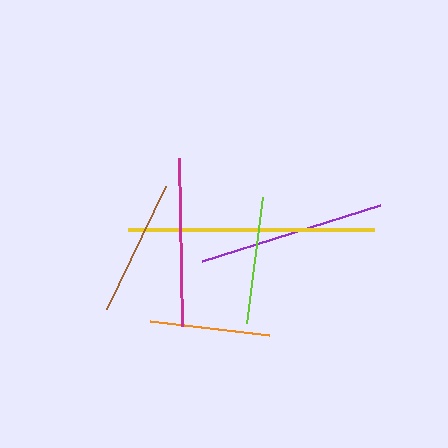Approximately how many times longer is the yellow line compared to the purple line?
The yellow line is approximately 1.3 times the length of the purple line.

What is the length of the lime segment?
The lime segment is approximately 127 pixels long.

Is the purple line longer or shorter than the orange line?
The purple line is longer than the orange line.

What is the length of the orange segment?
The orange segment is approximately 121 pixels long.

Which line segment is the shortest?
The orange line is the shortest at approximately 121 pixels.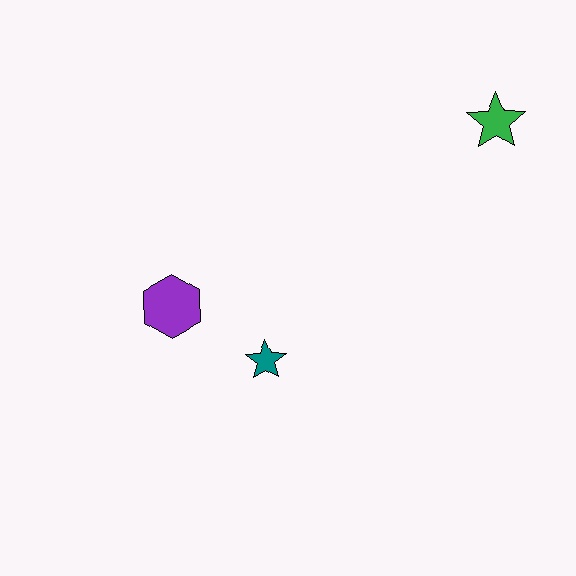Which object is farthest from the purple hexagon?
The green star is farthest from the purple hexagon.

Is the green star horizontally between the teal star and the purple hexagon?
No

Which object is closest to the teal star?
The purple hexagon is closest to the teal star.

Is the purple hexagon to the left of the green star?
Yes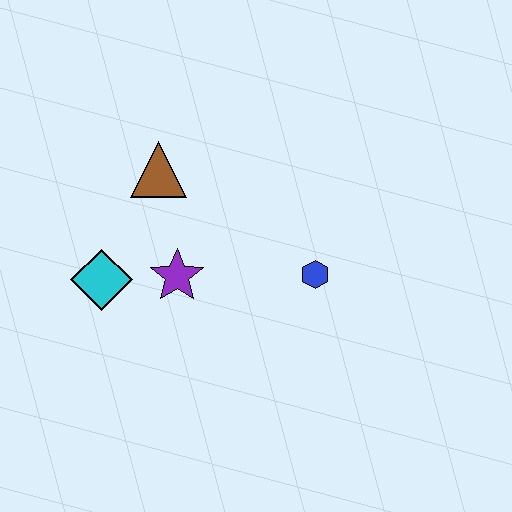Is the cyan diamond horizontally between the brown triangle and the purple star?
No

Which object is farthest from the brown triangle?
The blue hexagon is farthest from the brown triangle.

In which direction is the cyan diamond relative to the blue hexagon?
The cyan diamond is to the left of the blue hexagon.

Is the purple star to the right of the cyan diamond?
Yes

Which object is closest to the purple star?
The cyan diamond is closest to the purple star.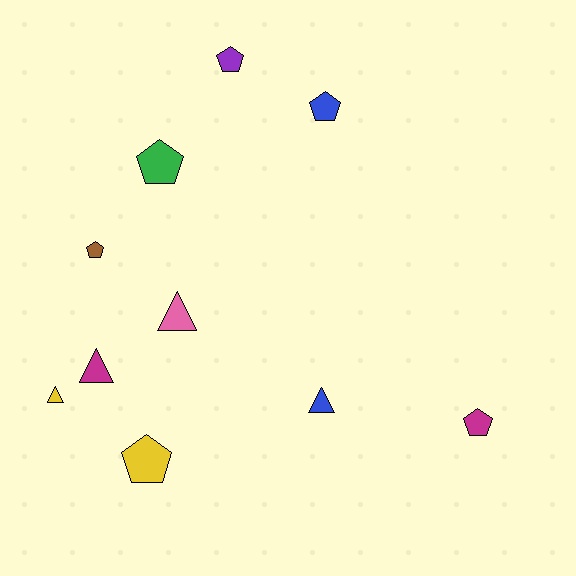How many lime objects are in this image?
There are no lime objects.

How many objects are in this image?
There are 10 objects.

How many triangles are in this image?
There are 4 triangles.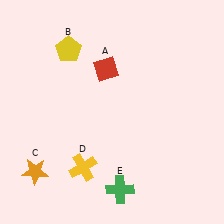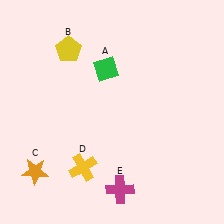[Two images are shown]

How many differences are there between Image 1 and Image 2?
There are 2 differences between the two images.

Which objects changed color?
A changed from red to green. E changed from green to magenta.